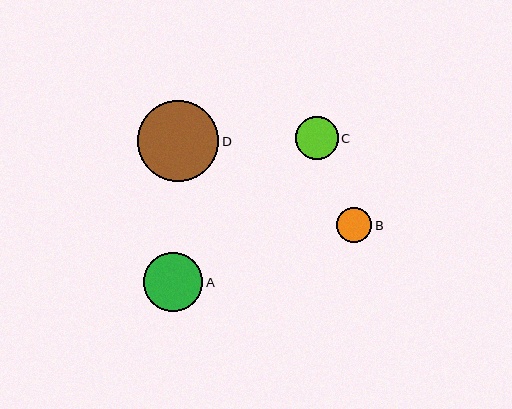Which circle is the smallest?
Circle B is the smallest with a size of approximately 35 pixels.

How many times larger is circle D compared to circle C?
Circle D is approximately 1.9 times the size of circle C.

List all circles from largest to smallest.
From largest to smallest: D, A, C, B.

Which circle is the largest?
Circle D is the largest with a size of approximately 81 pixels.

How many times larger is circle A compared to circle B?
Circle A is approximately 1.7 times the size of circle B.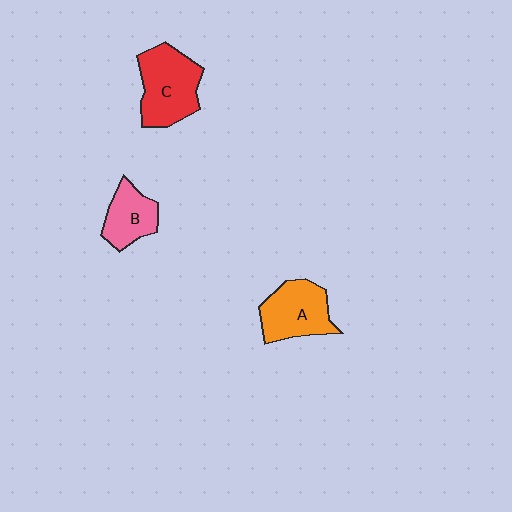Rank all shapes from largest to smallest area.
From largest to smallest: C (red), A (orange), B (pink).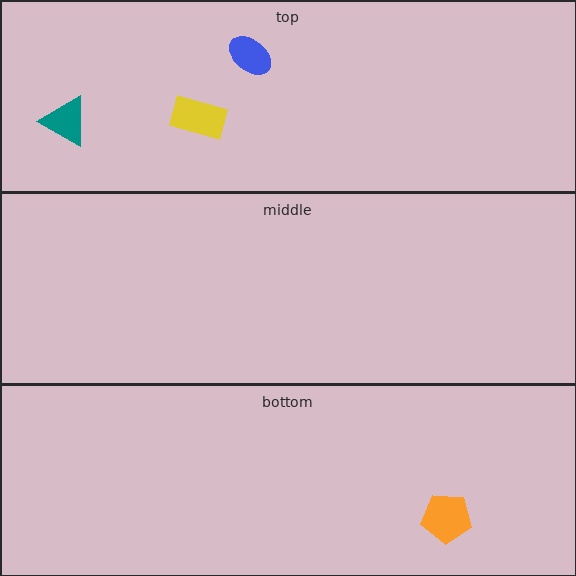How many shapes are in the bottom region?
1.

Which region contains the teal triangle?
The top region.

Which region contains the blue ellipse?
The top region.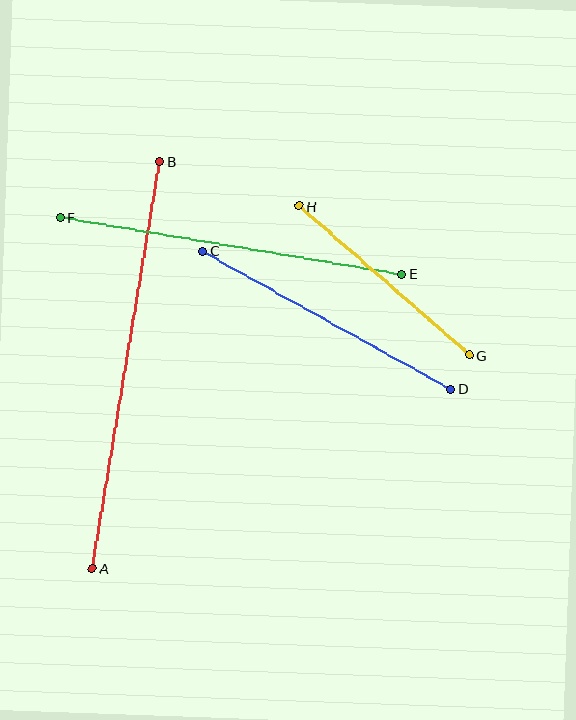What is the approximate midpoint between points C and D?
The midpoint is at approximately (327, 320) pixels.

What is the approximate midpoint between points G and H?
The midpoint is at approximately (384, 280) pixels.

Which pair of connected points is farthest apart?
Points A and B are farthest apart.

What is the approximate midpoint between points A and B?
The midpoint is at approximately (126, 365) pixels.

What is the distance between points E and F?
The distance is approximately 347 pixels.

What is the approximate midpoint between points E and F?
The midpoint is at approximately (231, 246) pixels.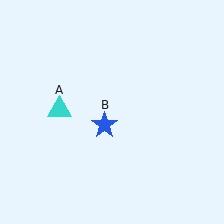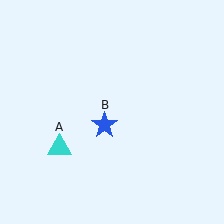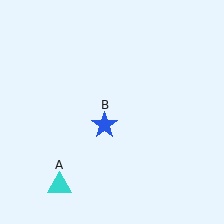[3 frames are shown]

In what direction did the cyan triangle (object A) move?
The cyan triangle (object A) moved down.